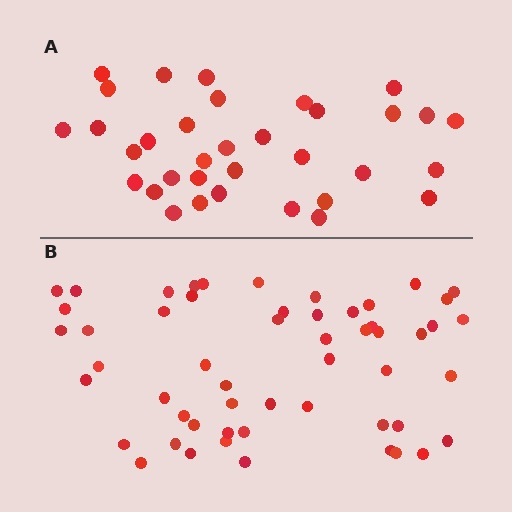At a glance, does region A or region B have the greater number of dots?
Region B (the bottom region) has more dots.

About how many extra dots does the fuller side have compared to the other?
Region B has approximately 20 more dots than region A.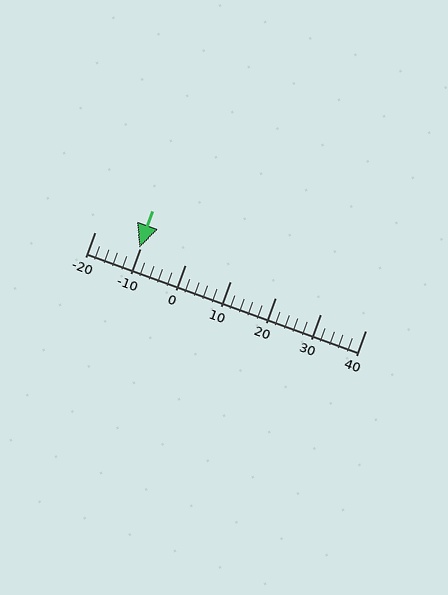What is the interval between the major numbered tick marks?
The major tick marks are spaced 10 units apart.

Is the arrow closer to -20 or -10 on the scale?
The arrow is closer to -10.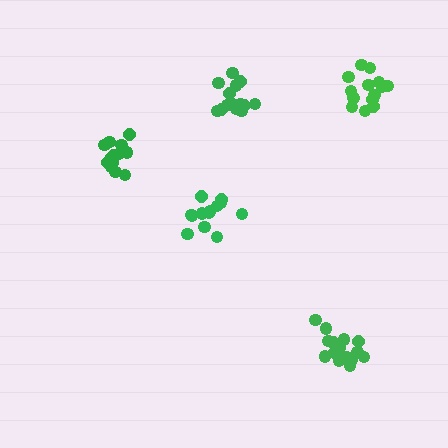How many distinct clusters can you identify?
There are 5 distinct clusters.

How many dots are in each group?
Group 1: 14 dots, Group 2: 18 dots, Group 3: 13 dots, Group 4: 14 dots, Group 5: 14 dots (73 total).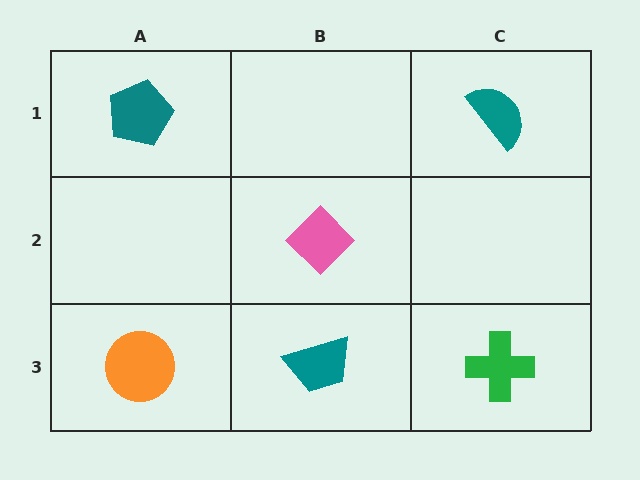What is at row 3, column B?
A teal trapezoid.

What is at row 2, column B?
A pink diamond.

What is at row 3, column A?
An orange circle.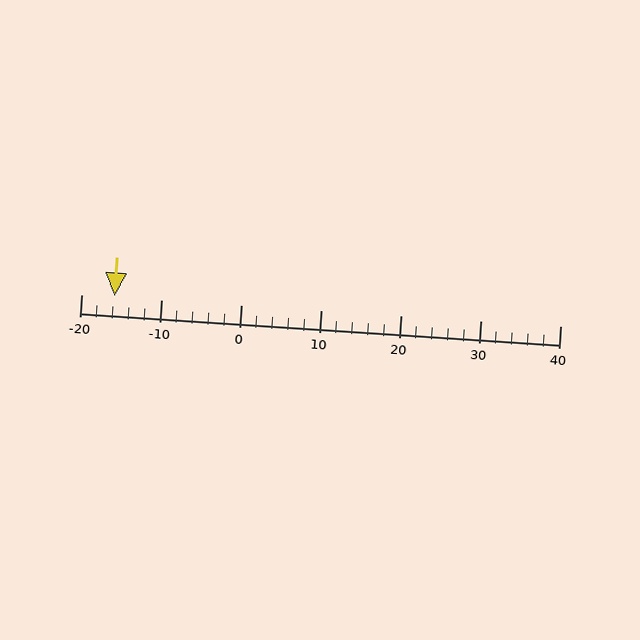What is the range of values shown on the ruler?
The ruler shows values from -20 to 40.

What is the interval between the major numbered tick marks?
The major tick marks are spaced 10 units apart.